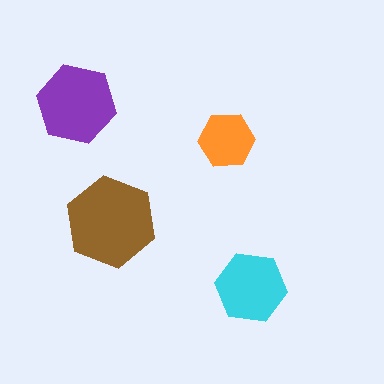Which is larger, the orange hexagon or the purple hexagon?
The purple one.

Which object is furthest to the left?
The purple hexagon is leftmost.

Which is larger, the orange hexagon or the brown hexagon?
The brown one.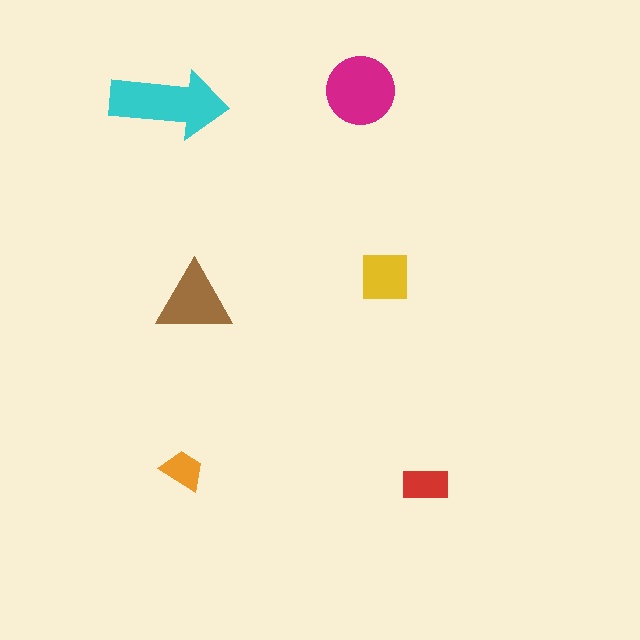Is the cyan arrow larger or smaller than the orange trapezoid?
Larger.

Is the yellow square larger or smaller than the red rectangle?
Larger.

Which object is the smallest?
The orange trapezoid.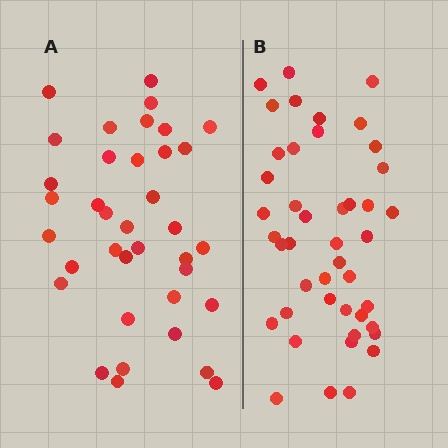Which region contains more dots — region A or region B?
Region B (the right region) has more dots.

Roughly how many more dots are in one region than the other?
Region B has roughly 8 or so more dots than region A.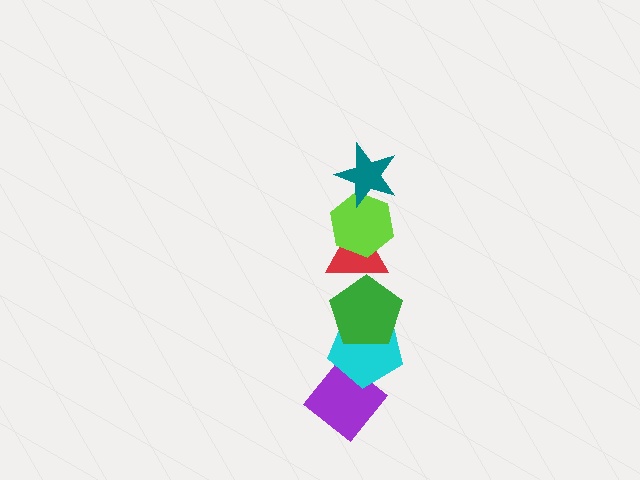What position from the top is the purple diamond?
The purple diamond is 6th from the top.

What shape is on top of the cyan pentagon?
The green pentagon is on top of the cyan pentagon.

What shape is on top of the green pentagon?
The red triangle is on top of the green pentagon.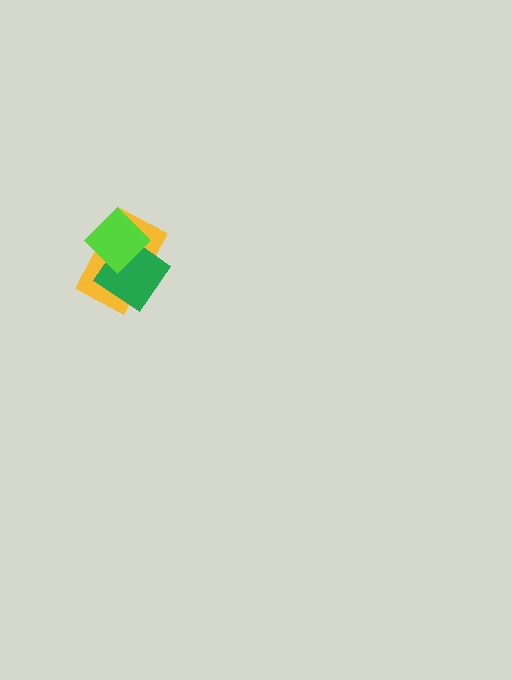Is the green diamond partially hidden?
Yes, it is partially covered by another shape.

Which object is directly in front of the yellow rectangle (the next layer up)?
The green diamond is directly in front of the yellow rectangle.